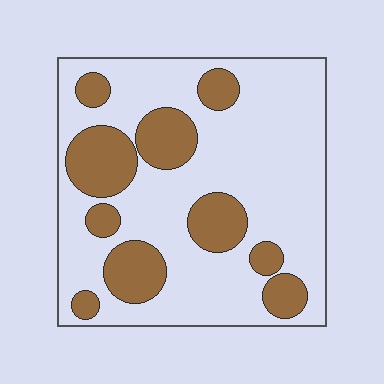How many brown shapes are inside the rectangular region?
10.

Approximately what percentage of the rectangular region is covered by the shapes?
Approximately 30%.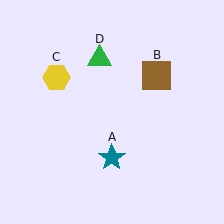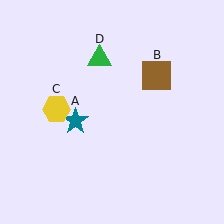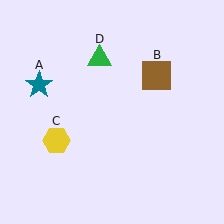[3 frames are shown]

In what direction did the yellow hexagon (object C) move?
The yellow hexagon (object C) moved down.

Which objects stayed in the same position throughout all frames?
Brown square (object B) and green triangle (object D) remained stationary.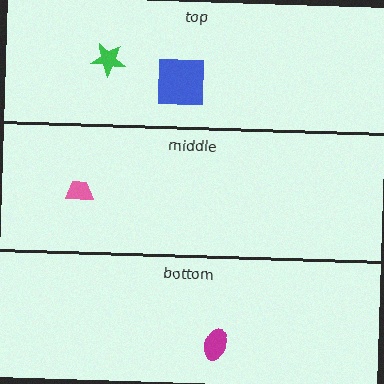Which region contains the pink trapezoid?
The middle region.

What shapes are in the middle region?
The pink trapezoid.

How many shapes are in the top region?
2.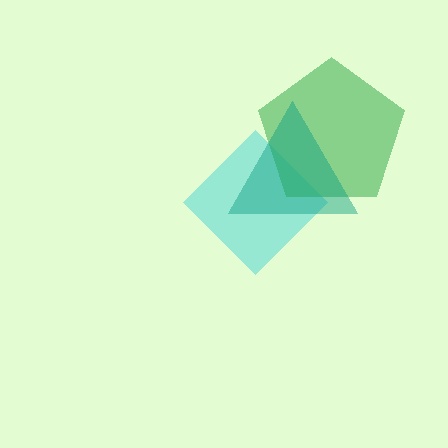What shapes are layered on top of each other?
The layered shapes are: a cyan diamond, a green pentagon, a teal triangle.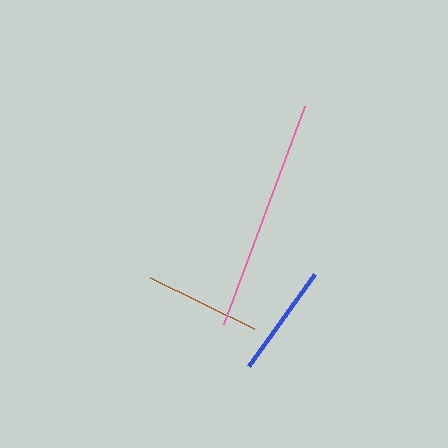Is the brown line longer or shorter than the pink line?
The pink line is longer than the brown line.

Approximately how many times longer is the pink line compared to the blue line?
The pink line is approximately 2.1 times the length of the blue line.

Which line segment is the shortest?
The blue line is the shortest at approximately 113 pixels.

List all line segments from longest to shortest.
From longest to shortest: pink, brown, blue.